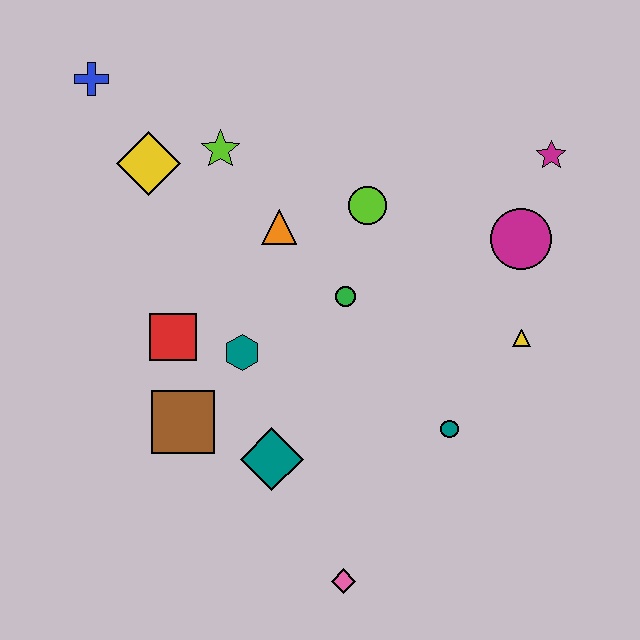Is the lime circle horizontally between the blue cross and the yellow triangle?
Yes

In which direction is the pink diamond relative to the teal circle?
The pink diamond is below the teal circle.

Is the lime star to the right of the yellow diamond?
Yes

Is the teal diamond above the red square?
No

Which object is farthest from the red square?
The magenta star is farthest from the red square.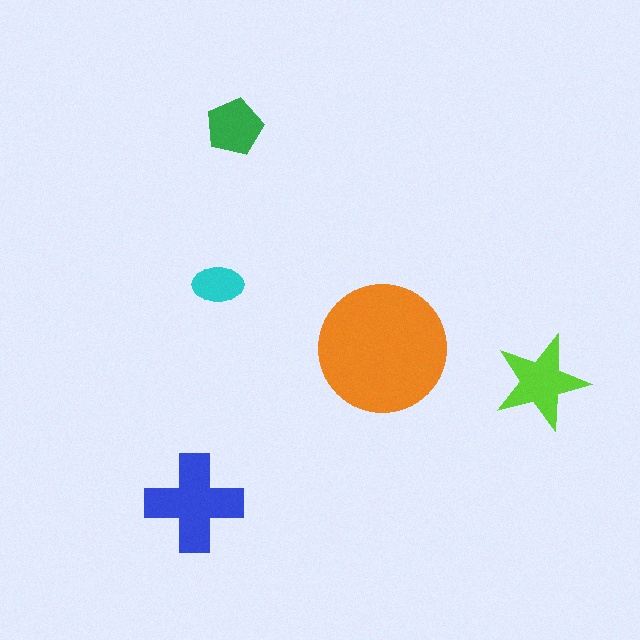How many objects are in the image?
There are 5 objects in the image.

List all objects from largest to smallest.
The orange circle, the blue cross, the lime star, the green pentagon, the cyan ellipse.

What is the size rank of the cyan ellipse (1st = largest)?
5th.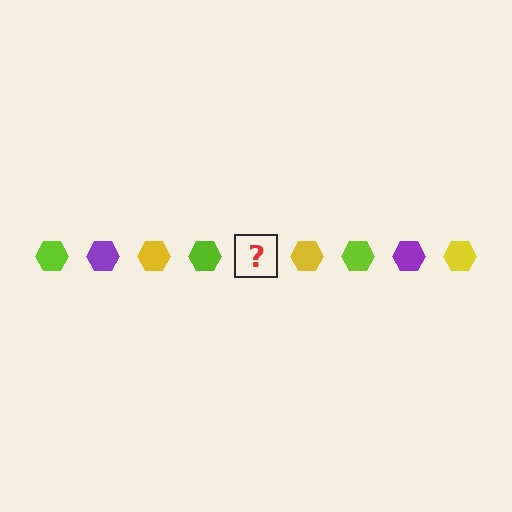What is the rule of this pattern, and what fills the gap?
The rule is that the pattern cycles through lime, purple, yellow hexagons. The gap should be filled with a purple hexagon.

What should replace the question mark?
The question mark should be replaced with a purple hexagon.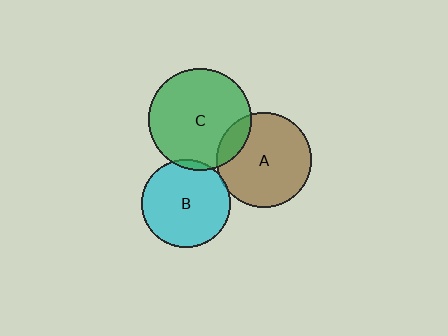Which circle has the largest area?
Circle C (green).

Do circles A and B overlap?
Yes.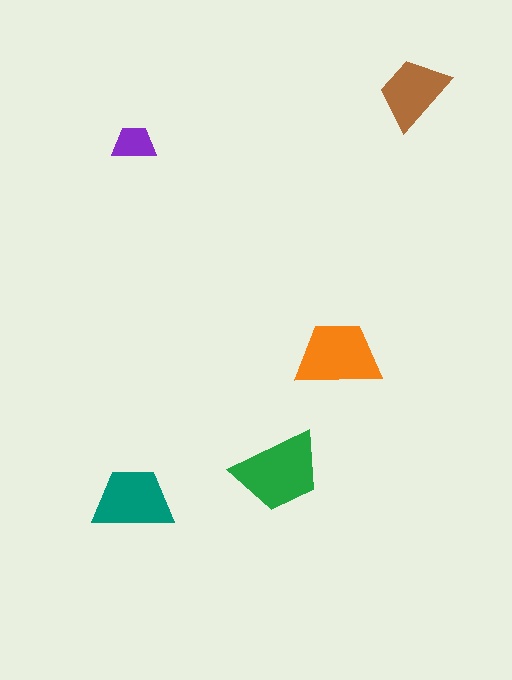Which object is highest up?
The brown trapezoid is topmost.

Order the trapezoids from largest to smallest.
the green one, the orange one, the teal one, the brown one, the purple one.